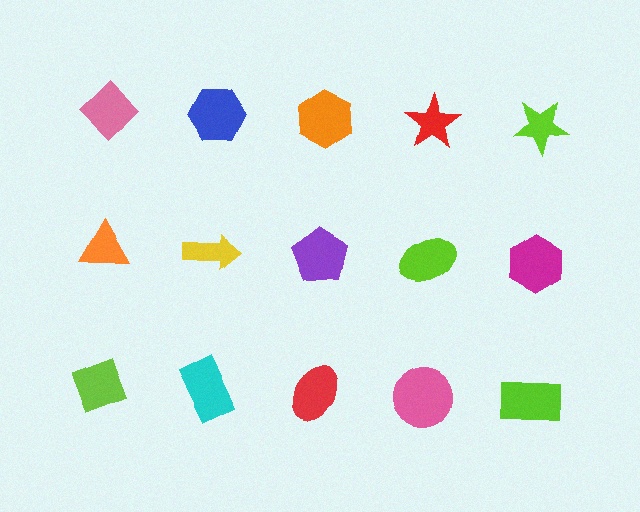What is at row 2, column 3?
A purple pentagon.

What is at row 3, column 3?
A red ellipse.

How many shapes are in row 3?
5 shapes.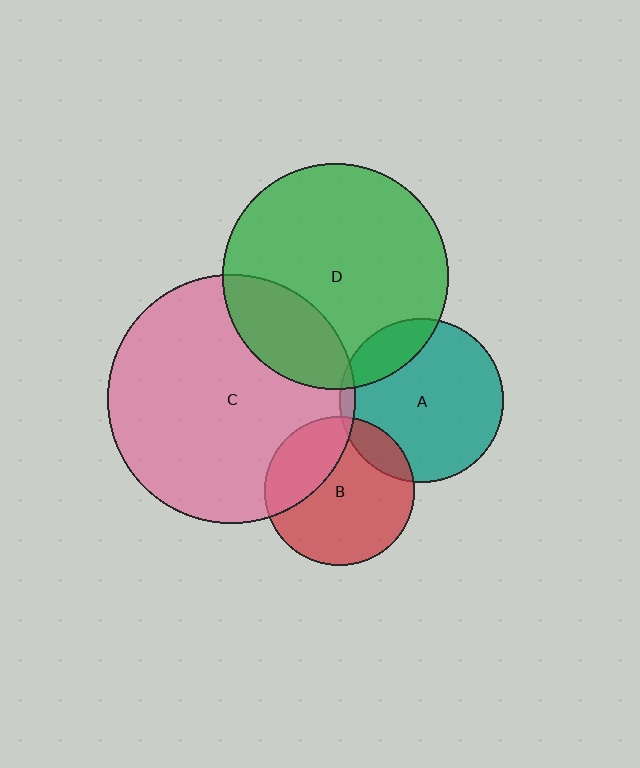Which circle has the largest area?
Circle C (pink).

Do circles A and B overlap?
Yes.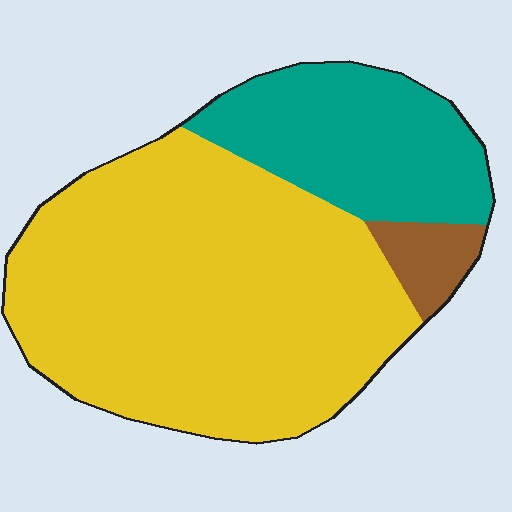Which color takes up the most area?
Yellow, at roughly 70%.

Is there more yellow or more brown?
Yellow.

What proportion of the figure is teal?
Teal covers roughly 25% of the figure.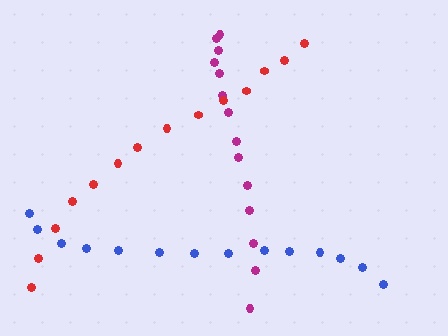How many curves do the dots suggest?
There are 3 distinct paths.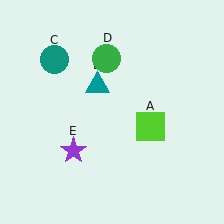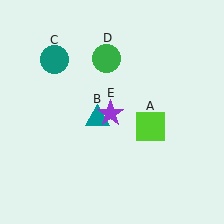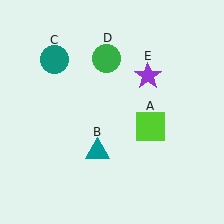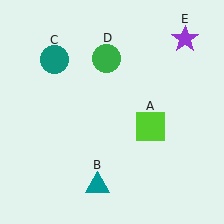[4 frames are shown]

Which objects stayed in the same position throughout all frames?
Lime square (object A) and teal circle (object C) and green circle (object D) remained stationary.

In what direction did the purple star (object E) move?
The purple star (object E) moved up and to the right.